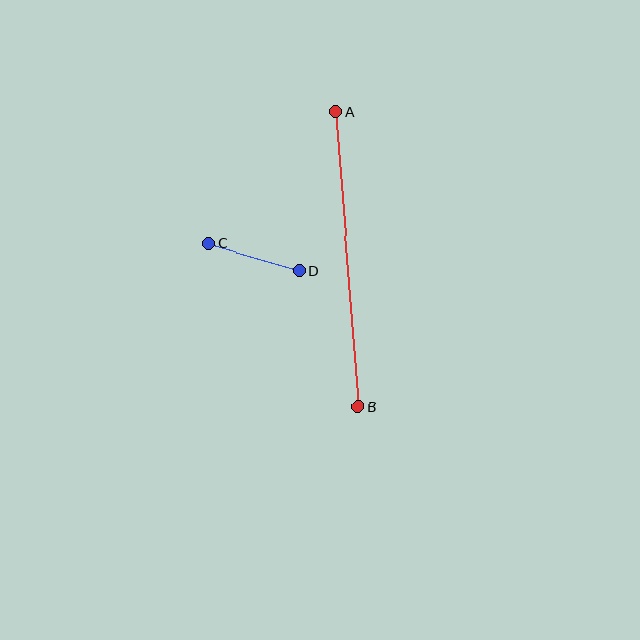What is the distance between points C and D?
The distance is approximately 94 pixels.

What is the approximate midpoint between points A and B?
The midpoint is at approximately (347, 260) pixels.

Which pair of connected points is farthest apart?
Points A and B are farthest apart.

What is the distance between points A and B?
The distance is approximately 296 pixels.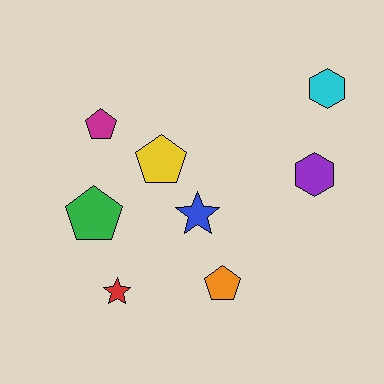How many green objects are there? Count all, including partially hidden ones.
There is 1 green object.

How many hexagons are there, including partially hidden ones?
There are 2 hexagons.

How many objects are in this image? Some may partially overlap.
There are 8 objects.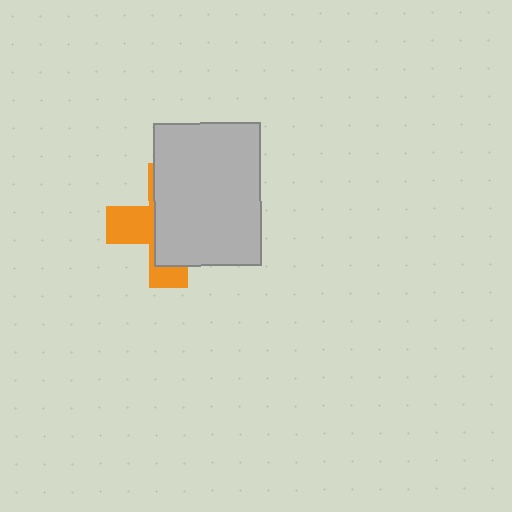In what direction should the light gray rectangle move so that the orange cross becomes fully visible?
The light gray rectangle should move right. That is the shortest direction to clear the overlap and leave the orange cross fully visible.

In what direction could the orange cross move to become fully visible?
The orange cross could move left. That would shift it out from behind the light gray rectangle entirely.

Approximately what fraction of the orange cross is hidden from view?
Roughly 64% of the orange cross is hidden behind the light gray rectangle.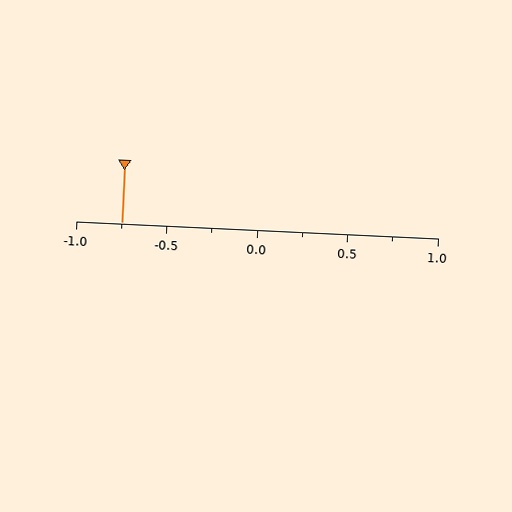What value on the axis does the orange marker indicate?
The marker indicates approximately -0.75.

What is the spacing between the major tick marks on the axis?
The major ticks are spaced 0.5 apart.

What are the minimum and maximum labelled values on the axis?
The axis runs from -1.0 to 1.0.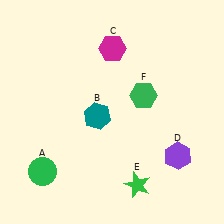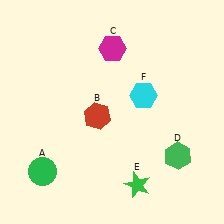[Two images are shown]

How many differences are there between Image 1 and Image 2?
There are 3 differences between the two images.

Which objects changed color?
B changed from teal to red. D changed from purple to green. F changed from green to cyan.